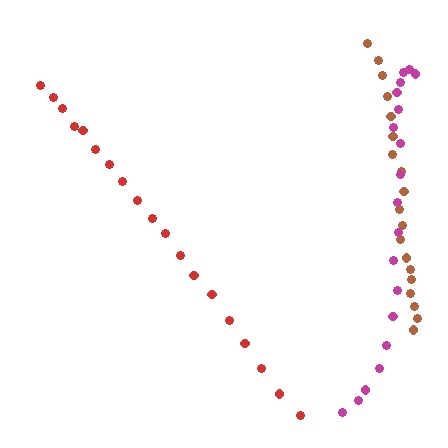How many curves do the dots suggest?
There are 3 distinct paths.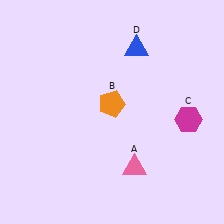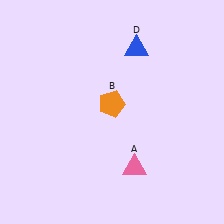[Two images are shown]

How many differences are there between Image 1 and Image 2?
There is 1 difference between the two images.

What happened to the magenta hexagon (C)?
The magenta hexagon (C) was removed in Image 2. It was in the bottom-right area of Image 1.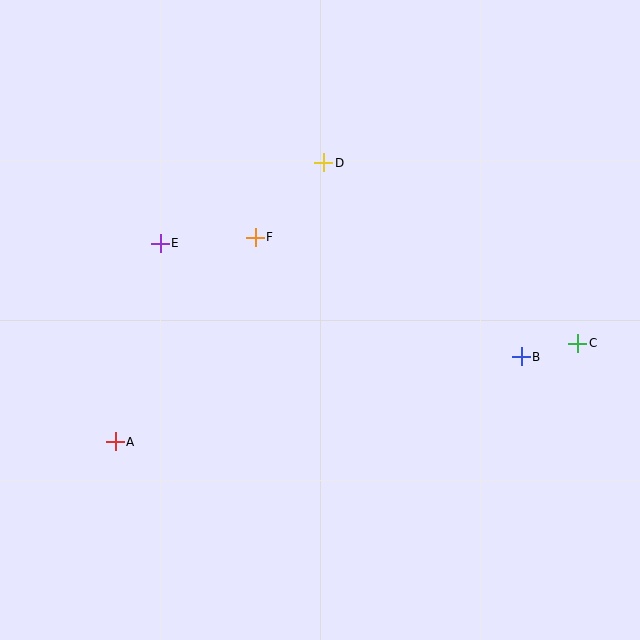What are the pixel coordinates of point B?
Point B is at (521, 357).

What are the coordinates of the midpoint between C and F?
The midpoint between C and F is at (417, 290).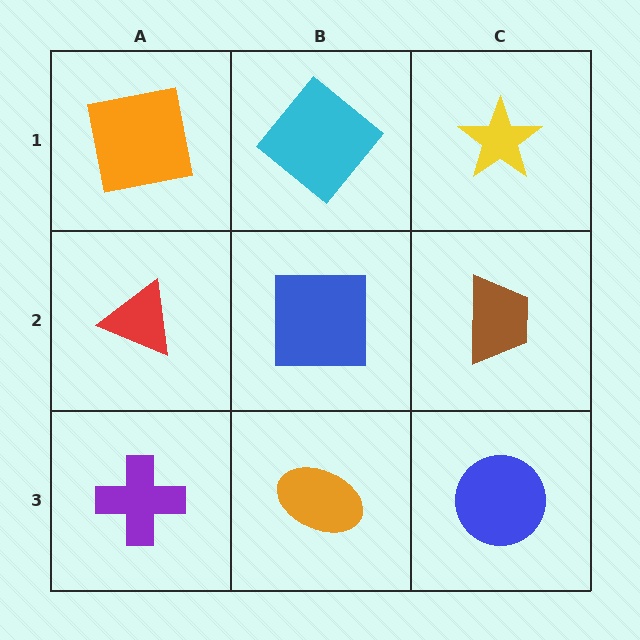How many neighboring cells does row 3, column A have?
2.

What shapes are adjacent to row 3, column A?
A red triangle (row 2, column A), an orange ellipse (row 3, column B).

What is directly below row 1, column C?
A brown trapezoid.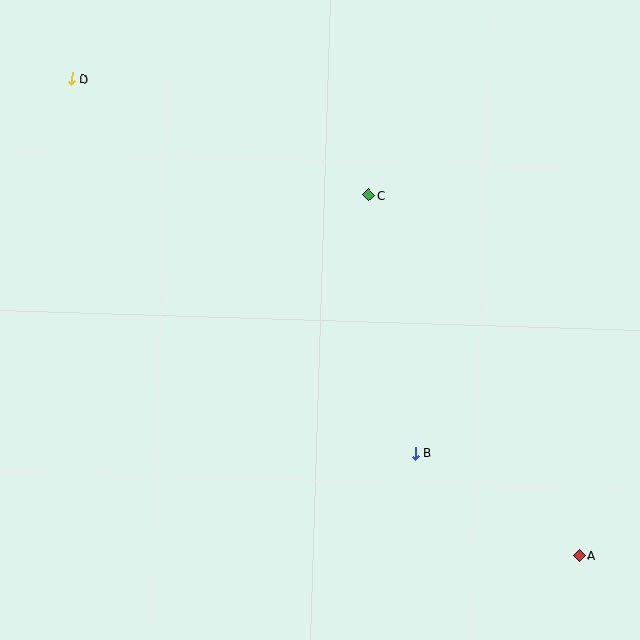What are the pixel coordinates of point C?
Point C is at (369, 195).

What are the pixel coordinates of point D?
Point D is at (72, 79).